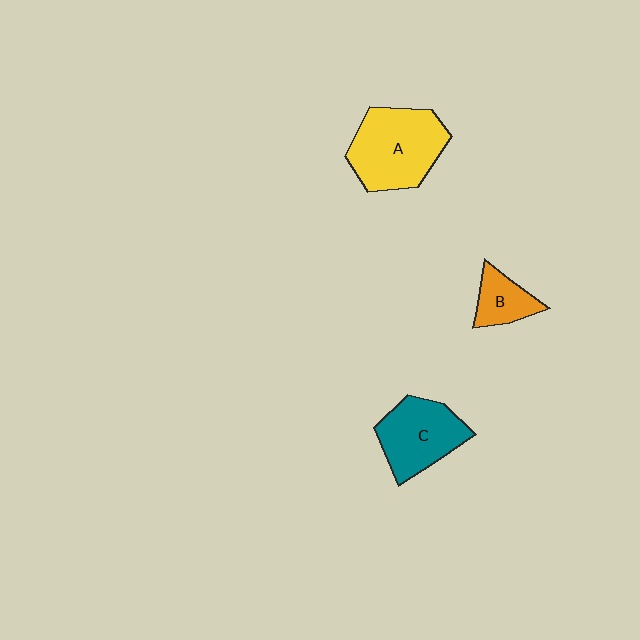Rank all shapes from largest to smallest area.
From largest to smallest: A (yellow), C (teal), B (orange).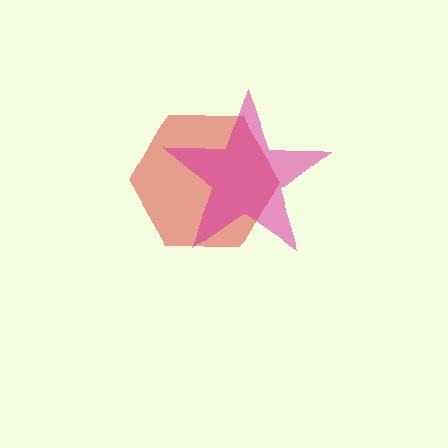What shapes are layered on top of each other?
The layered shapes are: a red hexagon, a magenta star.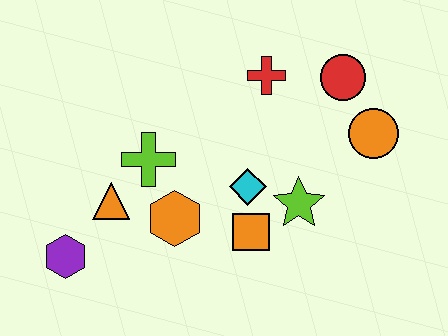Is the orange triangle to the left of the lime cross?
Yes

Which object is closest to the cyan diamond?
The orange square is closest to the cyan diamond.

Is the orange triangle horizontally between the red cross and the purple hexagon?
Yes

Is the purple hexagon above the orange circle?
No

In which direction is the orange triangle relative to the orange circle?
The orange triangle is to the left of the orange circle.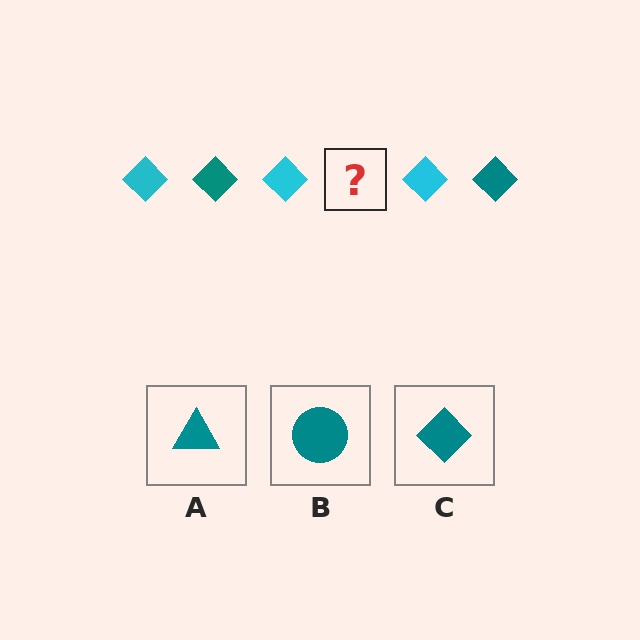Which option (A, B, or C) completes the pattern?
C.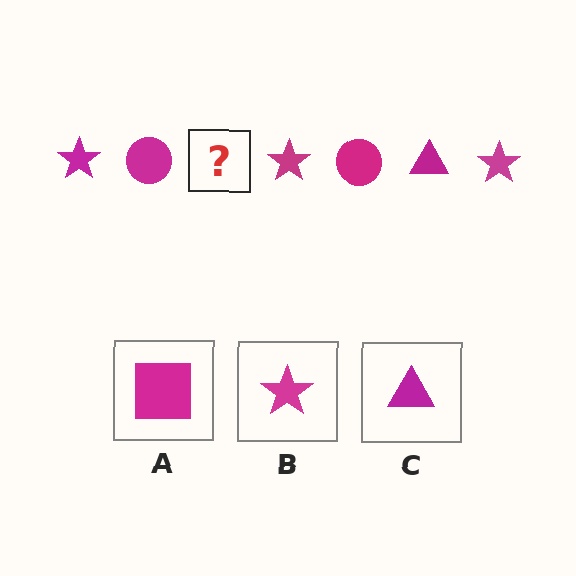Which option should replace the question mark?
Option C.